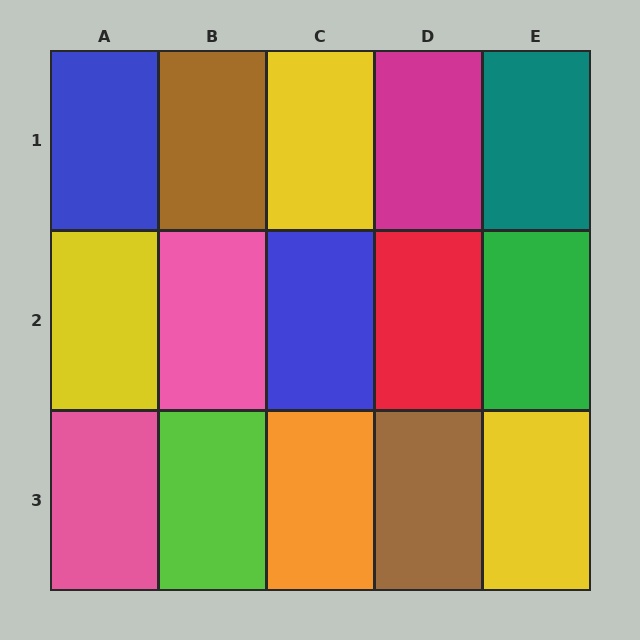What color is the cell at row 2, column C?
Blue.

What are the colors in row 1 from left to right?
Blue, brown, yellow, magenta, teal.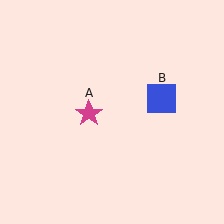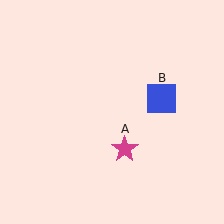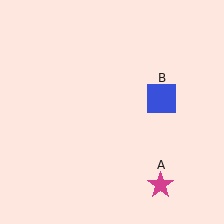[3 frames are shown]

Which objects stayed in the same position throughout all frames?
Blue square (object B) remained stationary.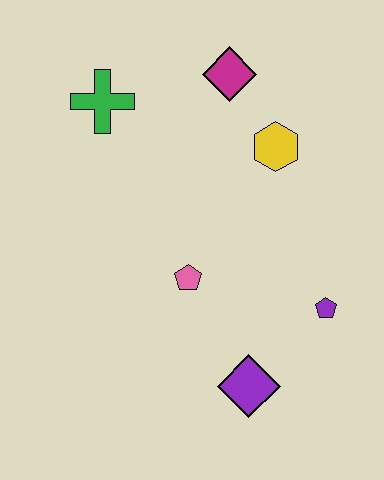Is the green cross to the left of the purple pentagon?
Yes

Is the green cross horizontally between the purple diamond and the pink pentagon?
No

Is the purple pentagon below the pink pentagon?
Yes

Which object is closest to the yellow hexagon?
The magenta diamond is closest to the yellow hexagon.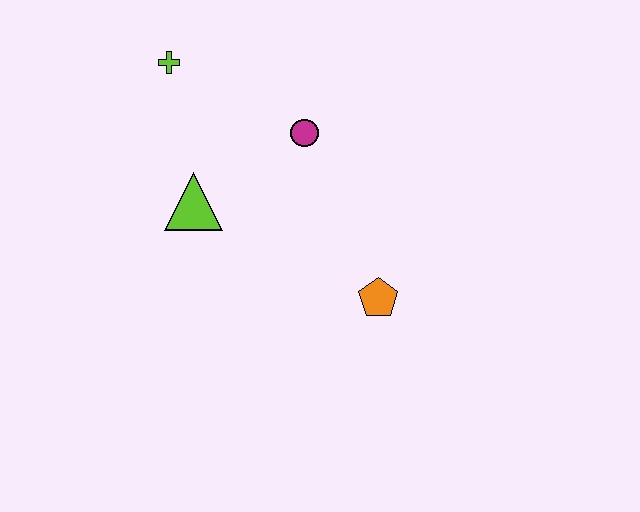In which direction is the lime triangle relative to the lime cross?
The lime triangle is below the lime cross.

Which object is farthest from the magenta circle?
The orange pentagon is farthest from the magenta circle.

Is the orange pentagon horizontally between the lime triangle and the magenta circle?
No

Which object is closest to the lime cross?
The lime triangle is closest to the lime cross.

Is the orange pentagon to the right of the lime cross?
Yes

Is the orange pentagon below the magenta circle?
Yes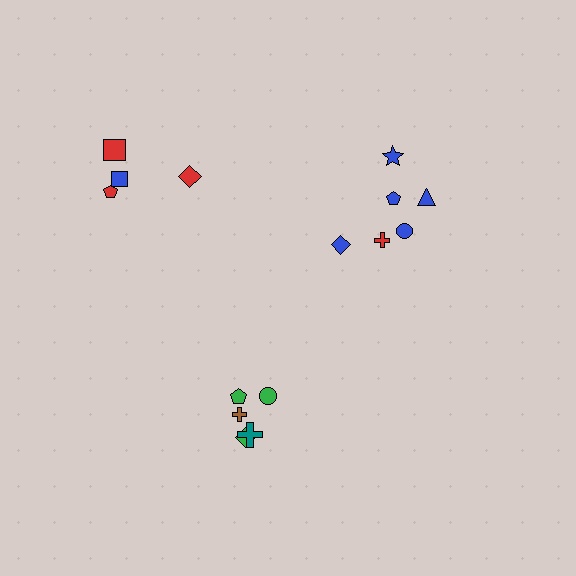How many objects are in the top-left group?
There are 4 objects.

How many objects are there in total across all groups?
There are 15 objects.